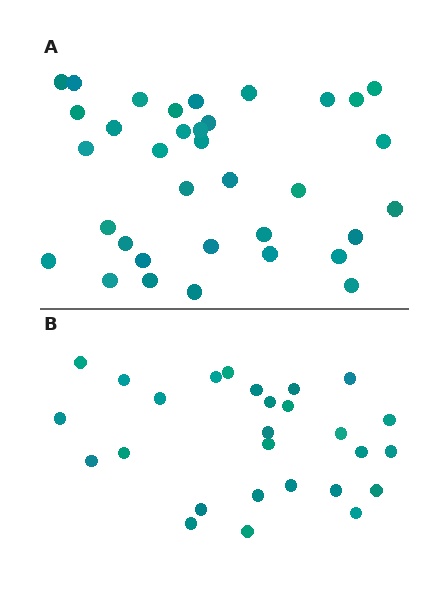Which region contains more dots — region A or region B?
Region A (the top region) has more dots.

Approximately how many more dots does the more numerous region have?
Region A has roughly 8 or so more dots than region B.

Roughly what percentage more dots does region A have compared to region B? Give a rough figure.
About 30% more.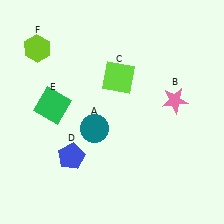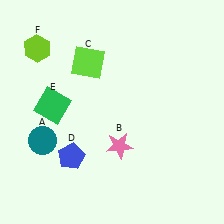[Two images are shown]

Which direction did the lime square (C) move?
The lime square (C) moved left.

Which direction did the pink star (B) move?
The pink star (B) moved left.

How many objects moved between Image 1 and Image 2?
3 objects moved between the two images.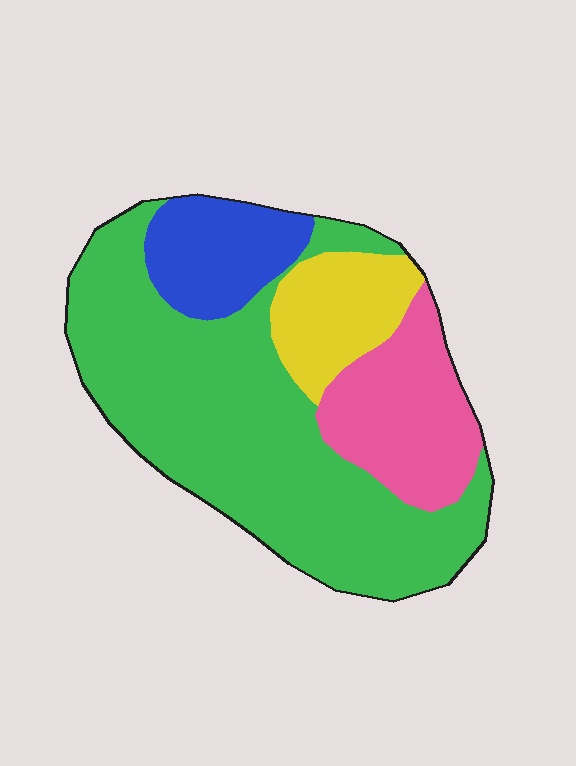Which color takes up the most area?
Green, at roughly 55%.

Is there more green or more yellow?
Green.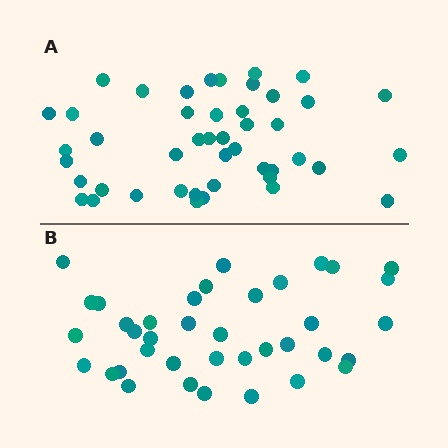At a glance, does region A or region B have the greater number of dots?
Region A (the top region) has more dots.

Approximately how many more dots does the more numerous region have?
Region A has roughly 8 or so more dots than region B.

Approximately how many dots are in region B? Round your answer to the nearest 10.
About 40 dots. (The exact count is 38, which rounds to 40.)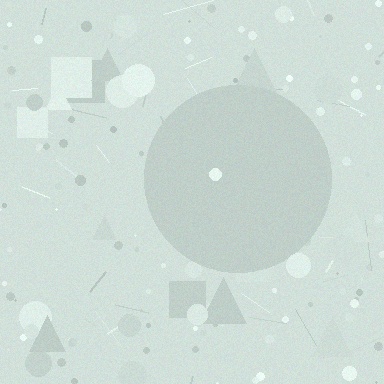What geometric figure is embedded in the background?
A circle is embedded in the background.